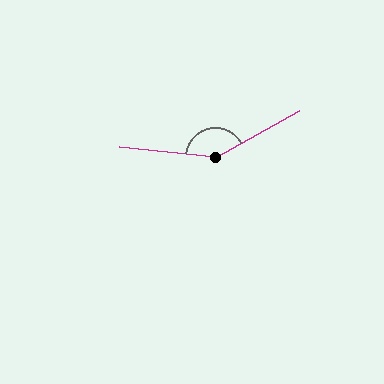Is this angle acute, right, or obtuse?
It is obtuse.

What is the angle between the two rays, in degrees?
Approximately 144 degrees.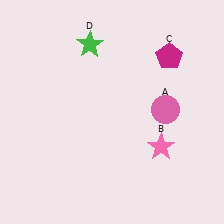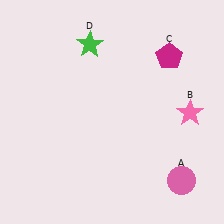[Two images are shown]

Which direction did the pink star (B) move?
The pink star (B) moved up.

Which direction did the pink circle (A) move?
The pink circle (A) moved down.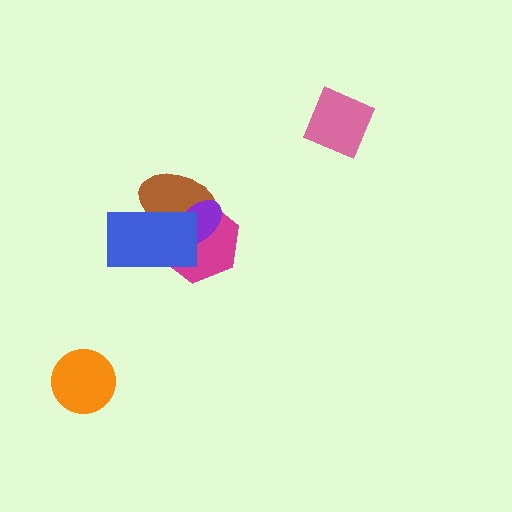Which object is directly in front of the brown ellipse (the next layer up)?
The purple ellipse is directly in front of the brown ellipse.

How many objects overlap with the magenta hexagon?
3 objects overlap with the magenta hexagon.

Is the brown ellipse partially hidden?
Yes, it is partially covered by another shape.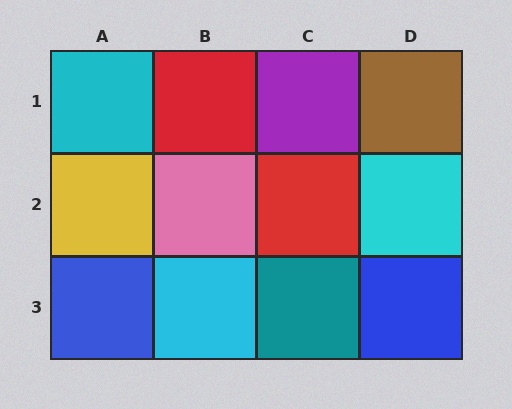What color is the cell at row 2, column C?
Red.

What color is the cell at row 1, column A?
Cyan.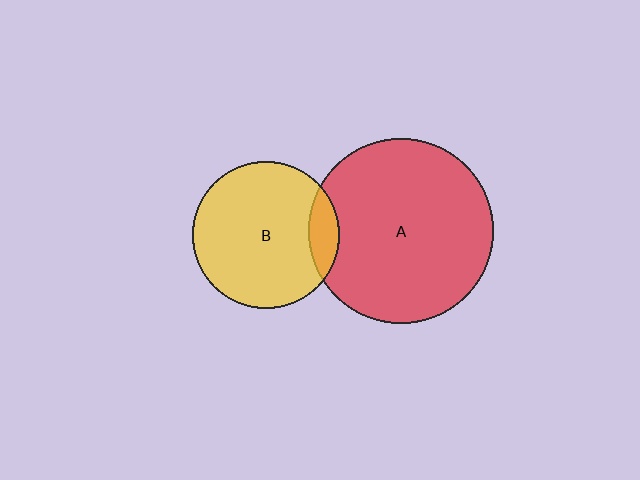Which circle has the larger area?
Circle A (red).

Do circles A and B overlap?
Yes.